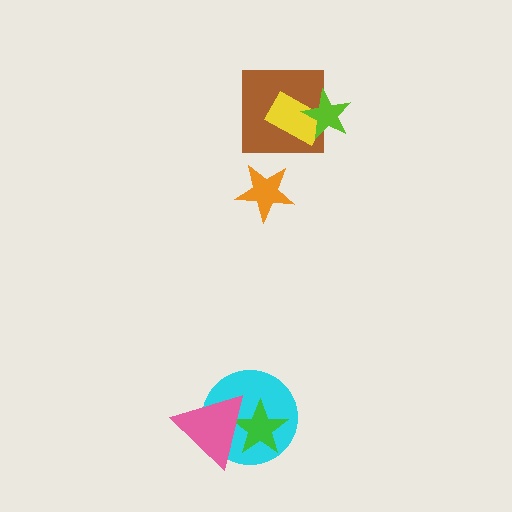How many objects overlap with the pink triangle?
2 objects overlap with the pink triangle.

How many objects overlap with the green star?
2 objects overlap with the green star.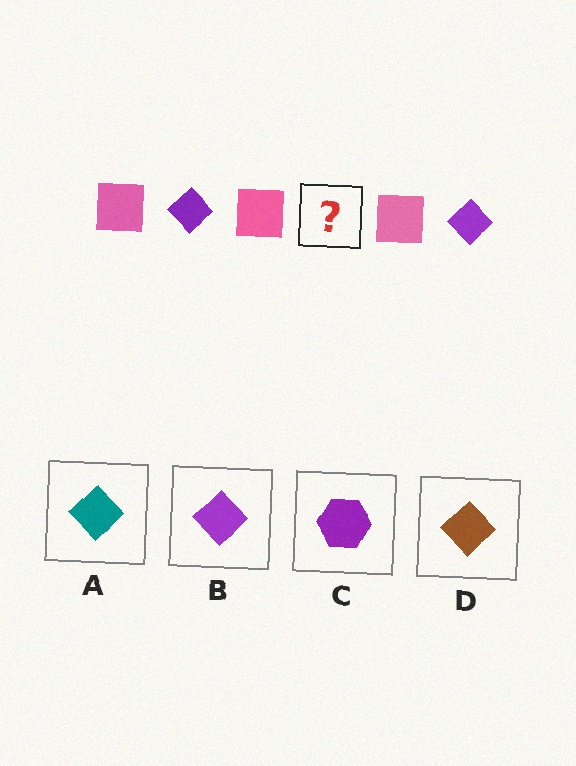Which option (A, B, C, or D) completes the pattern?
B.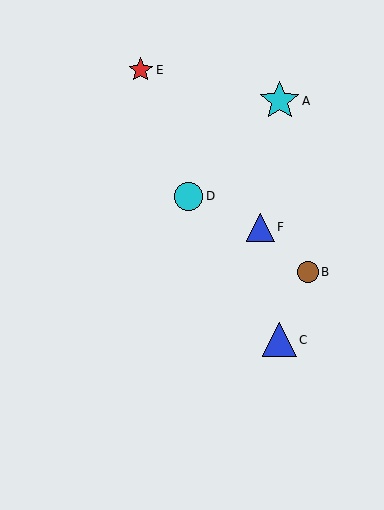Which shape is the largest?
The cyan star (labeled A) is the largest.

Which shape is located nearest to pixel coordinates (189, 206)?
The cyan circle (labeled D) at (188, 196) is nearest to that location.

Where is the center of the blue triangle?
The center of the blue triangle is at (279, 340).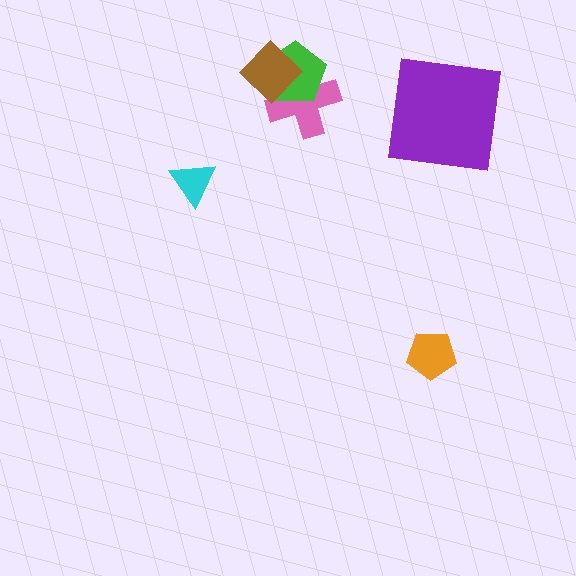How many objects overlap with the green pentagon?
2 objects overlap with the green pentagon.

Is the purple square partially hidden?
No, no other shape covers it.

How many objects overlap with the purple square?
0 objects overlap with the purple square.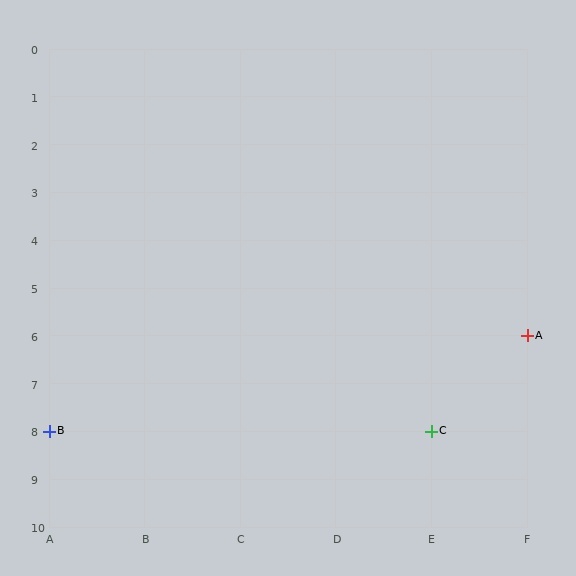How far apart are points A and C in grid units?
Points A and C are 1 column and 2 rows apart (about 2.2 grid units diagonally).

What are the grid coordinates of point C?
Point C is at grid coordinates (E, 8).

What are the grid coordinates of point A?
Point A is at grid coordinates (F, 6).